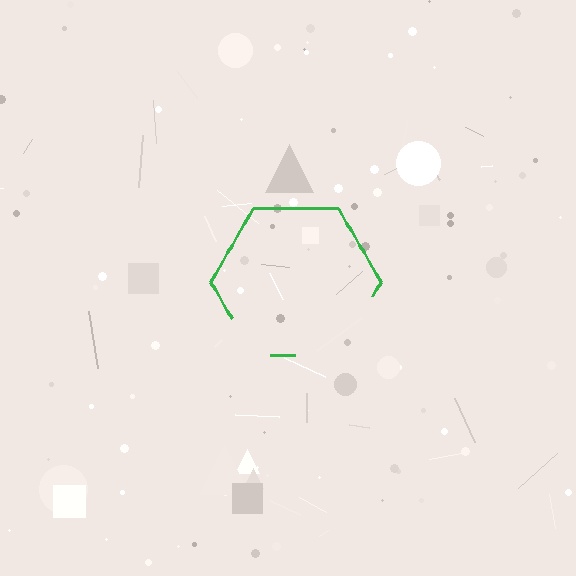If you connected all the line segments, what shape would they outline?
They would outline a hexagon.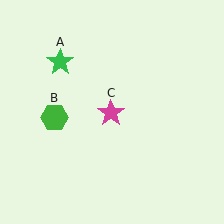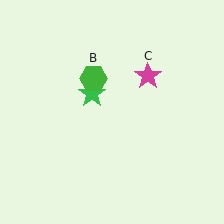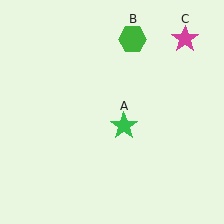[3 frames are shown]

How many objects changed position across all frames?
3 objects changed position: green star (object A), green hexagon (object B), magenta star (object C).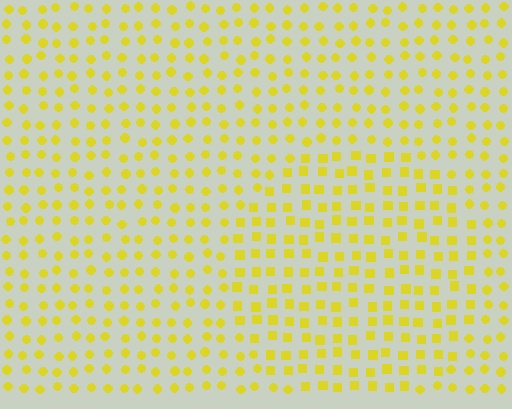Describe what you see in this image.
The image is filled with small yellow elements arranged in a uniform grid. A circle-shaped region contains squares, while the surrounding area contains circles. The boundary is defined purely by the change in element shape.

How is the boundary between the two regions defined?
The boundary is defined by a change in element shape: squares inside vs. circles outside. All elements share the same color and spacing.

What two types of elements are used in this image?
The image uses squares inside the circle region and circles outside it.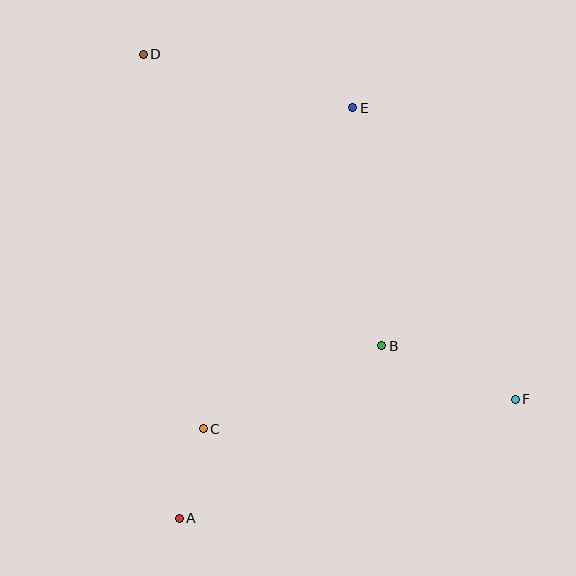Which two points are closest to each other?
Points A and C are closest to each other.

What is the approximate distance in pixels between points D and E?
The distance between D and E is approximately 216 pixels.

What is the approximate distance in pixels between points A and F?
The distance between A and F is approximately 356 pixels.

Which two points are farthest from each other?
Points D and F are farthest from each other.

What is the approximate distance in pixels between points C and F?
The distance between C and F is approximately 313 pixels.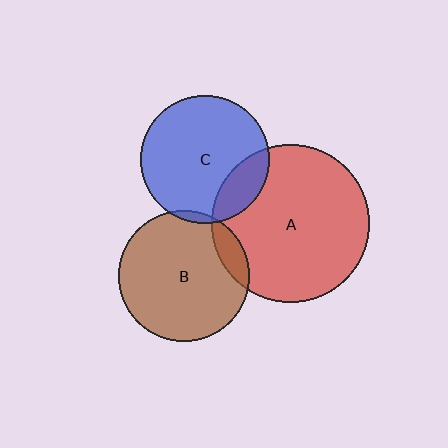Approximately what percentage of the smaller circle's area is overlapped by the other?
Approximately 10%.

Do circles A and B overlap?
Yes.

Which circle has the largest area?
Circle A (red).